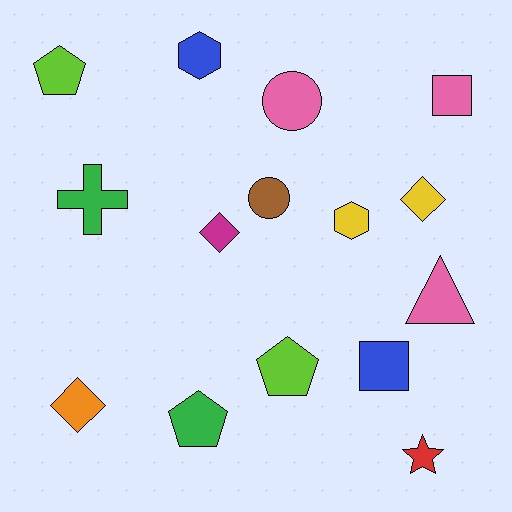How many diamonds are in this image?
There are 3 diamonds.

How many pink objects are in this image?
There are 3 pink objects.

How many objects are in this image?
There are 15 objects.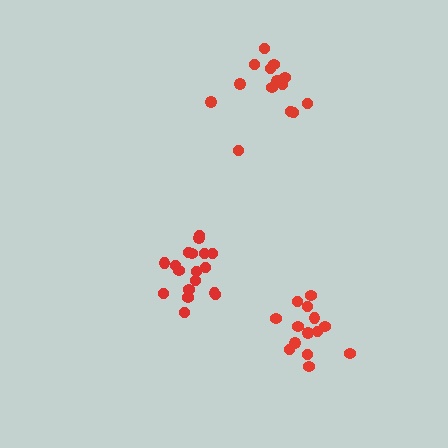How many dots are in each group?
Group 1: 14 dots, Group 2: 14 dots, Group 3: 18 dots (46 total).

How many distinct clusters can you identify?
There are 3 distinct clusters.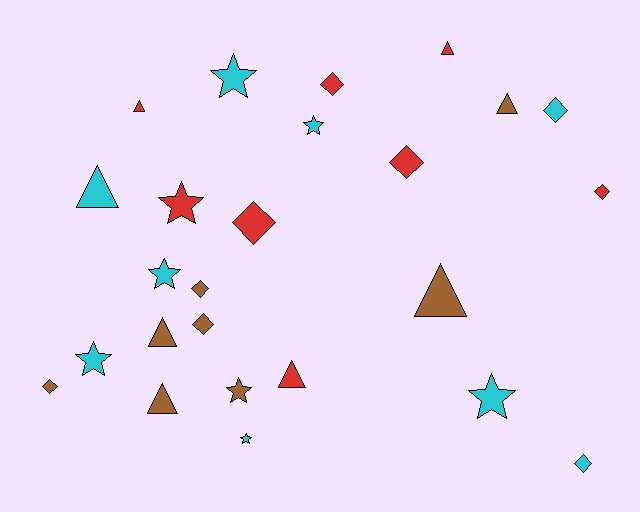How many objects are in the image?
There are 25 objects.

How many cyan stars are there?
There are 6 cyan stars.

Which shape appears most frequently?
Diamond, with 9 objects.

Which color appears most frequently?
Cyan, with 9 objects.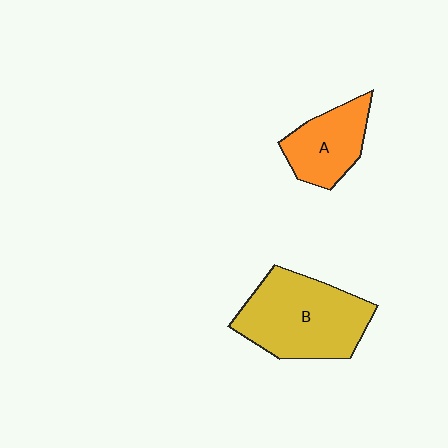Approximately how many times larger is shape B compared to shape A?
Approximately 1.8 times.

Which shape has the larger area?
Shape B (yellow).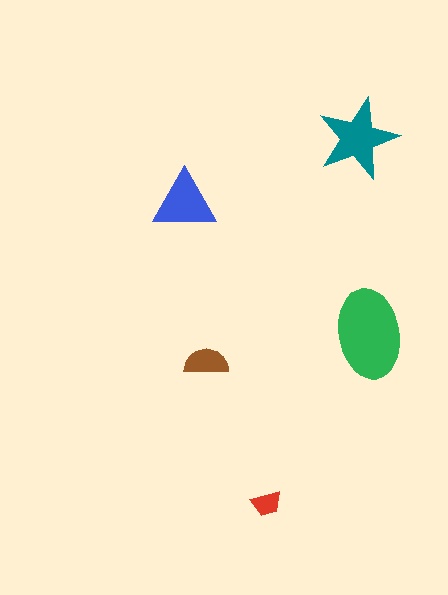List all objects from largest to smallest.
The green ellipse, the teal star, the blue triangle, the brown semicircle, the red trapezoid.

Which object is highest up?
The teal star is topmost.